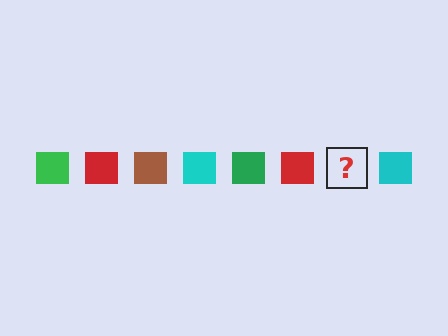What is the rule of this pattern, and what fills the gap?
The rule is that the pattern cycles through green, red, brown, cyan squares. The gap should be filled with a brown square.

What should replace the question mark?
The question mark should be replaced with a brown square.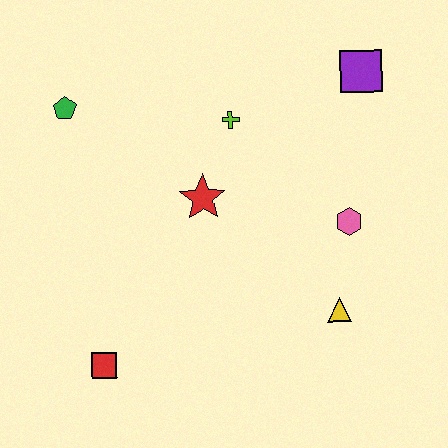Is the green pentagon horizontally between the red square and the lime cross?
No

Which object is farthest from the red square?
The purple square is farthest from the red square.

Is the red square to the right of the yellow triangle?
No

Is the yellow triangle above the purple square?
No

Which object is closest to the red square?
The red star is closest to the red square.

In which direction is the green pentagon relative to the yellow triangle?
The green pentagon is to the left of the yellow triangle.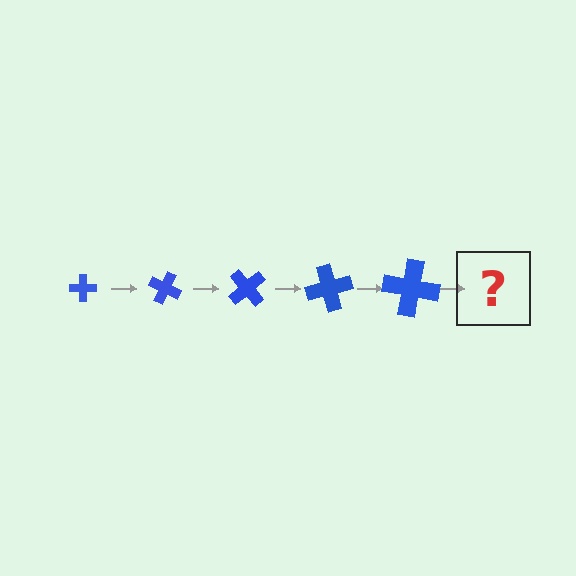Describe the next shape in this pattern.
It should be a cross, larger than the previous one and rotated 125 degrees from the start.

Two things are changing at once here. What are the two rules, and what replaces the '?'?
The two rules are that the cross grows larger each step and it rotates 25 degrees each step. The '?' should be a cross, larger than the previous one and rotated 125 degrees from the start.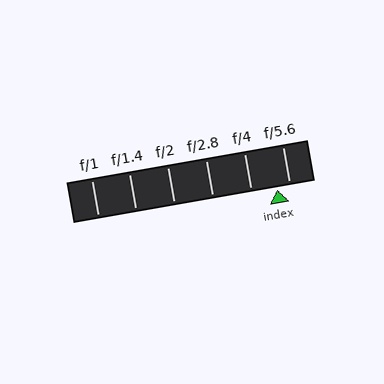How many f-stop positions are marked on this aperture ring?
There are 6 f-stop positions marked.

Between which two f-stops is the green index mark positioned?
The index mark is between f/4 and f/5.6.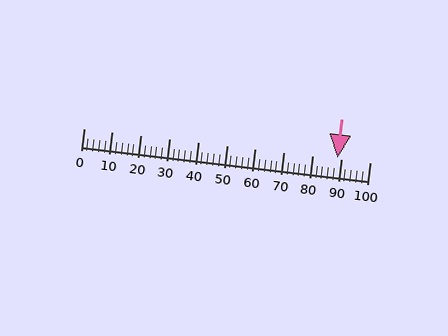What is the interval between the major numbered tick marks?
The major tick marks are spaced 10 units apart.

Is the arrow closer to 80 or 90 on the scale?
The arrow is closer to 90.